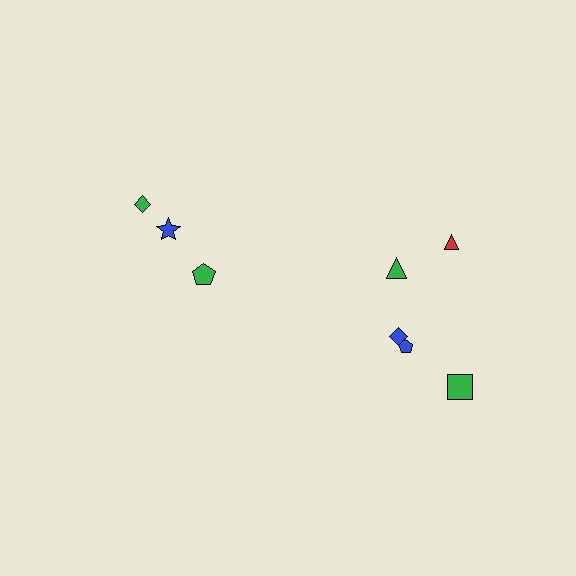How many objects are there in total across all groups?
There are 8 objects.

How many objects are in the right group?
There are 5 objects.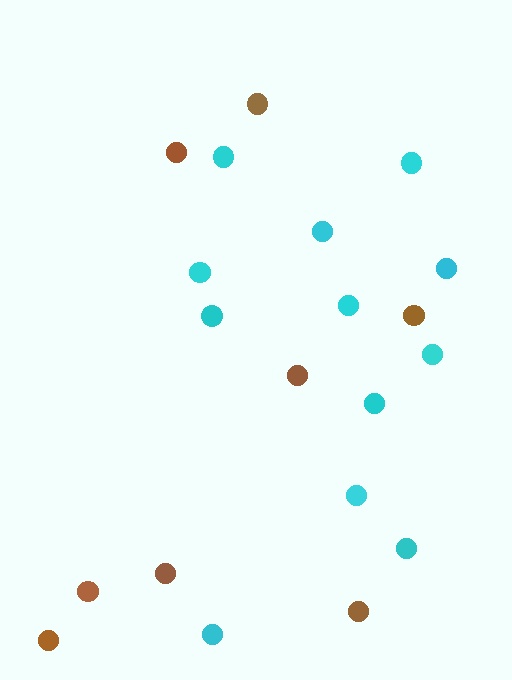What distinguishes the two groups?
There are 2 groups: one group of cyan circles (12) and one group of brown circles (8).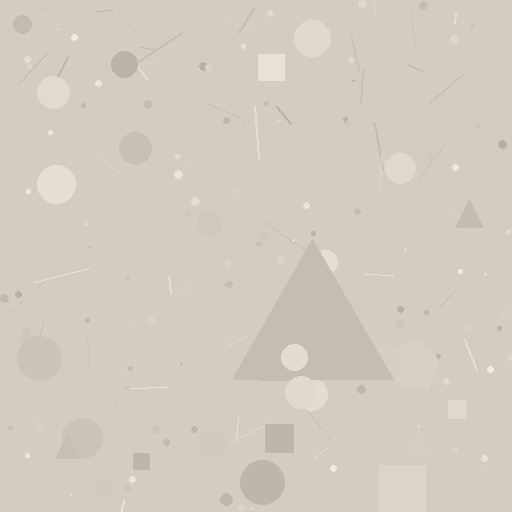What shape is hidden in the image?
A triangle is hidden in the image.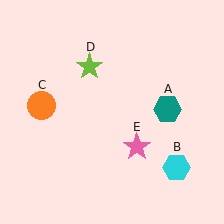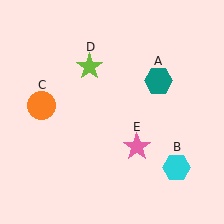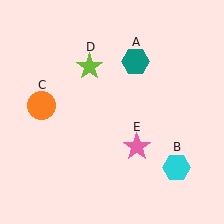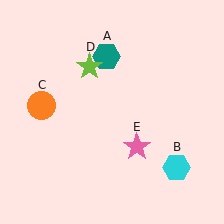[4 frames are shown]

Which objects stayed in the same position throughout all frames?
Cyan hexagon (object B) and orange circle (object C) and lime star (object D) and pink star (object E) remained stationary.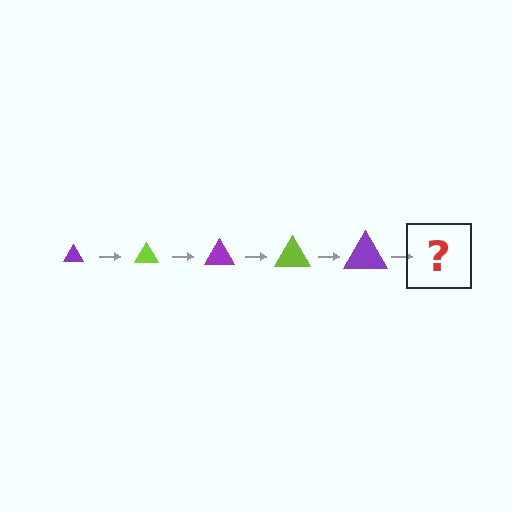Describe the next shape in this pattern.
It should be a lime triangle, larger than the previous one.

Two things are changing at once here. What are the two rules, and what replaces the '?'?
The two rules are that the triangle grows larger each step and the color cycles through purple and lime. The '?' should be a lime triangle, larger than the previous one.